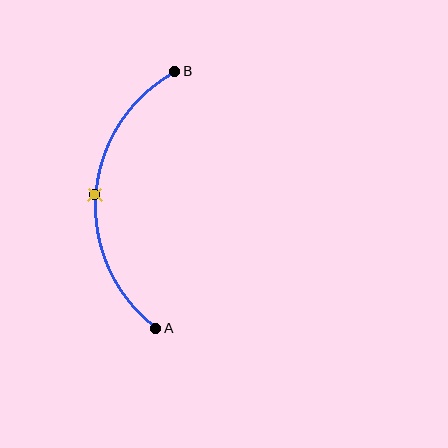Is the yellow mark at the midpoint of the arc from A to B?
Yes. The yellow mark lies on the arc at equal arc-length from both A and B — it is the arc midpoint.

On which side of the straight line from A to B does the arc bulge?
The arc bulges to the left of the straight line connecting A and B.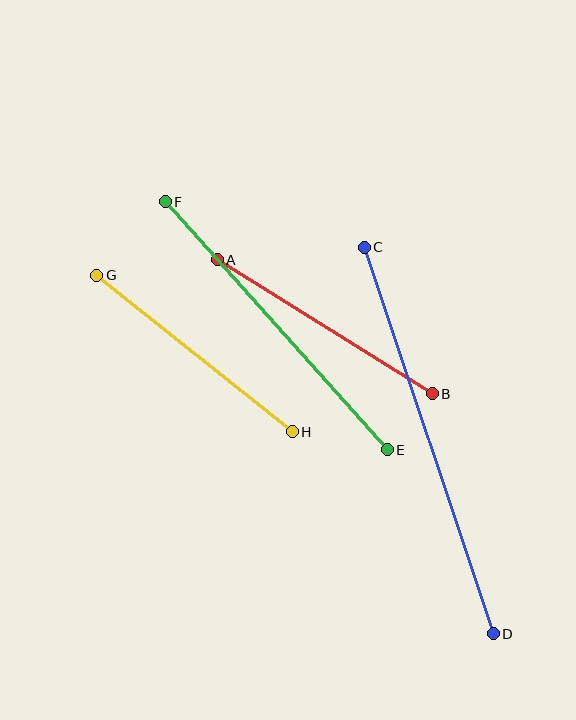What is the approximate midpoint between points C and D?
The midpoint is at approximately (429, 441) pixels.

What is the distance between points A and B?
The distance is approximately 254 pixels.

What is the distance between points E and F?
The distance is approximately 333 pixels.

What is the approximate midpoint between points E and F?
The midpoint is at approximately (276, 326) pixels.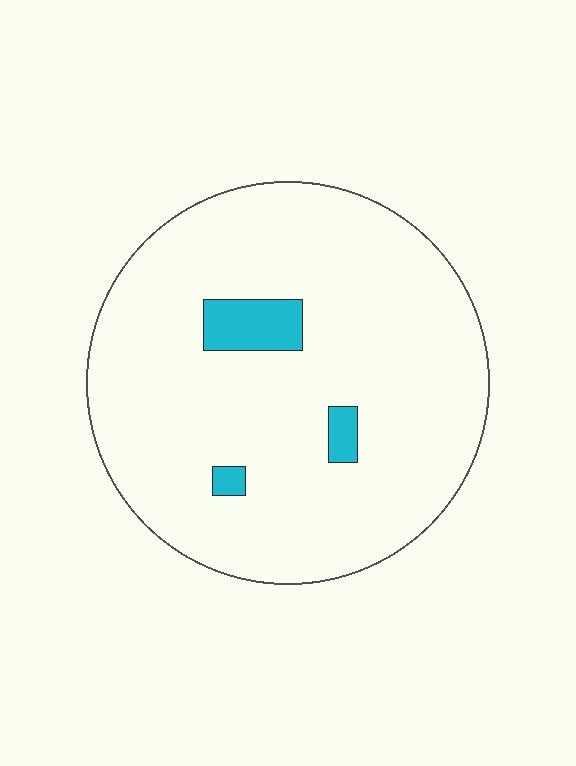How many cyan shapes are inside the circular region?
3.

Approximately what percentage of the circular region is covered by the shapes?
Approximately 5%.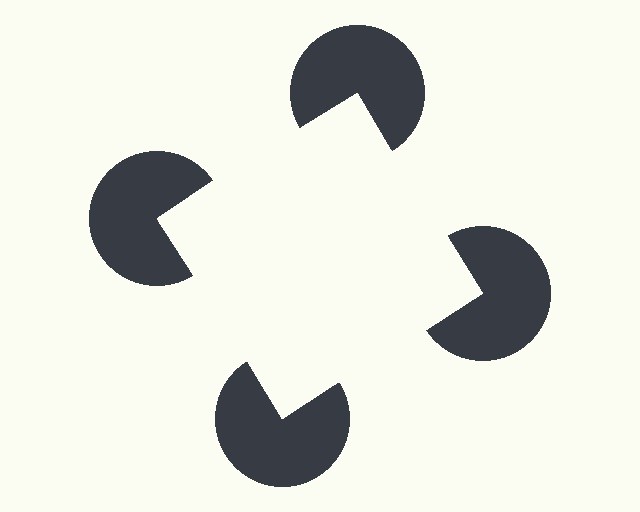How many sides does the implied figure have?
4 sides.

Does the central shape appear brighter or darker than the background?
It typically appears slightly brighter than the background, even though no actual brightness change is drawn.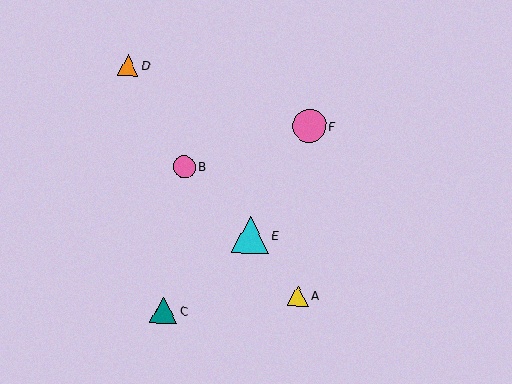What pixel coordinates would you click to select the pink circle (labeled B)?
Click at (184, 167) to select the pink circle B.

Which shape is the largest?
The cyan triangle (labeled E) is the largest.